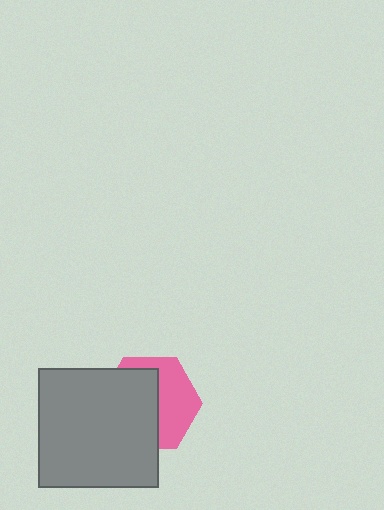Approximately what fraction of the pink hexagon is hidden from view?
Roughly 56% of the pink hexagon is hidden behind the gray square.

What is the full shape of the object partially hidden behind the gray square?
The partially hidden object is a pink hexagon.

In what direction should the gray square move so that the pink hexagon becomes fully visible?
The gray square should move left. That is the shortest direction to clear the overlap and leave the pink hexagon fully visible.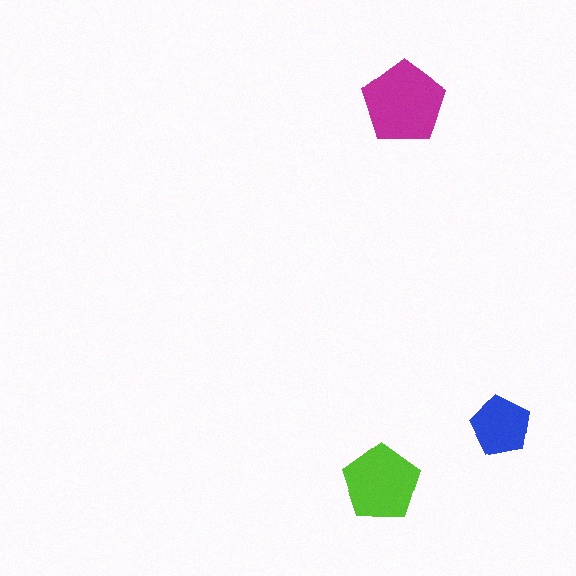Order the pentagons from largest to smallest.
the magenta one, the lime one, the blue one.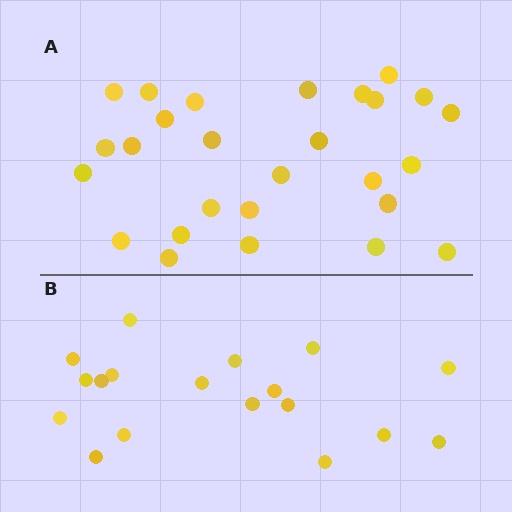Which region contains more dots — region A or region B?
Region A (the top region) has more dots.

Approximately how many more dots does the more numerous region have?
Region A has roughly 8 or so more dots than region B.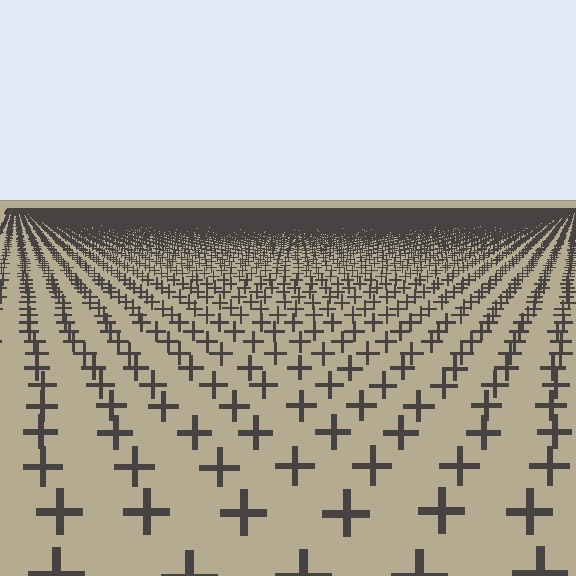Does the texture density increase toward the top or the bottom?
Density increases toward the top.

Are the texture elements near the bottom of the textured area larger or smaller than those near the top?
Larger. Near the bottom, elements are closer to the viewer and appear at a bigger on-screen size.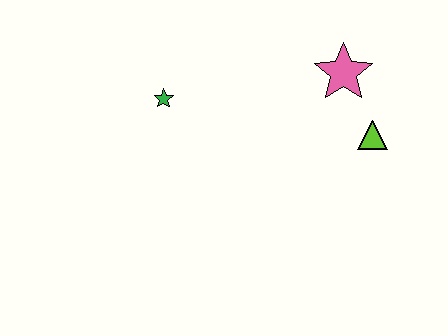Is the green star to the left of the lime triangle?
Yes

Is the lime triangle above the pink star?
No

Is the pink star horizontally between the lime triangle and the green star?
Yes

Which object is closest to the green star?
The pink star is closest to the green star.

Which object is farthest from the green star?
The lime triangle is farthest from the green star.